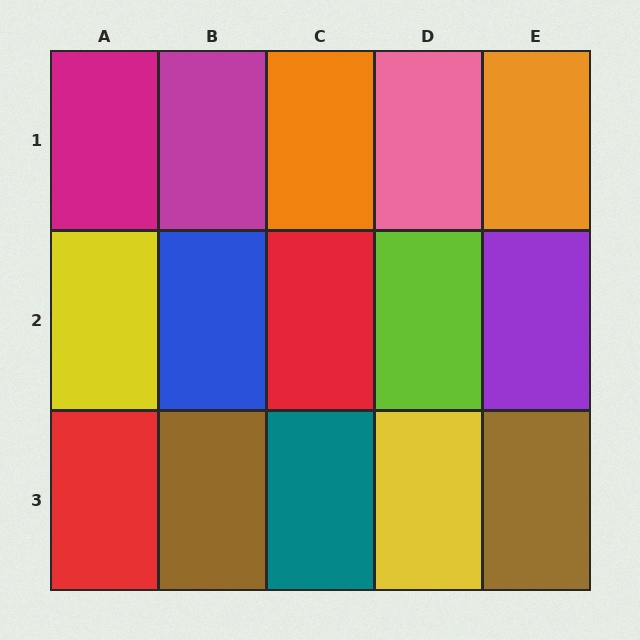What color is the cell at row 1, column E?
Orange.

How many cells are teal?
1 cell is teal.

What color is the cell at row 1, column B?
Magenta.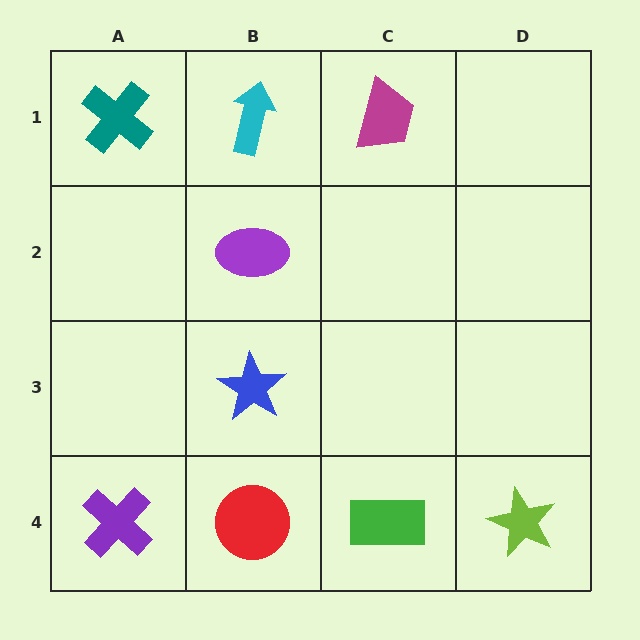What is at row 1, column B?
A cyan arrow.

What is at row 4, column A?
A purple cross.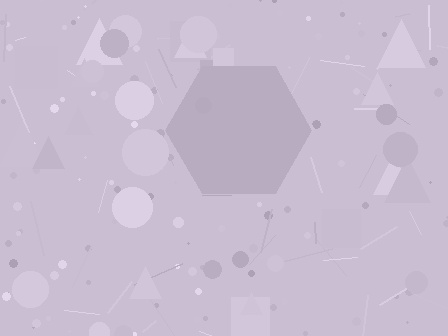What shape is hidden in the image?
A hexagon is hidden in the image.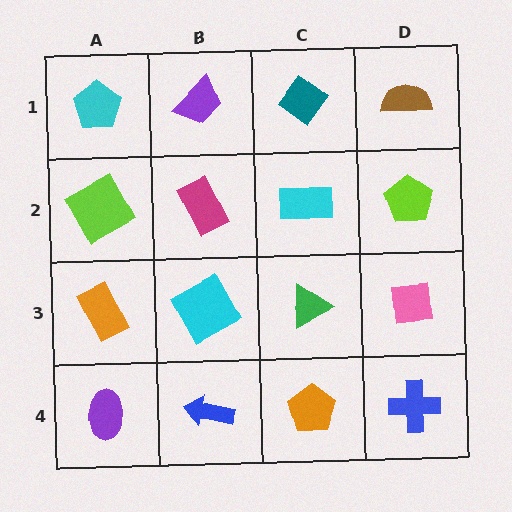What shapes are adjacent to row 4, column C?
A green triangle (row 3, column C), a blue arrow (row 4, column B), a blue cross (row 4, column D).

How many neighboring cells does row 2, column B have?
4.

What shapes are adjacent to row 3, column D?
A lime pentagon (row 2, column D), a blue cross (row 4, column D), a green triangle (row 3, column C).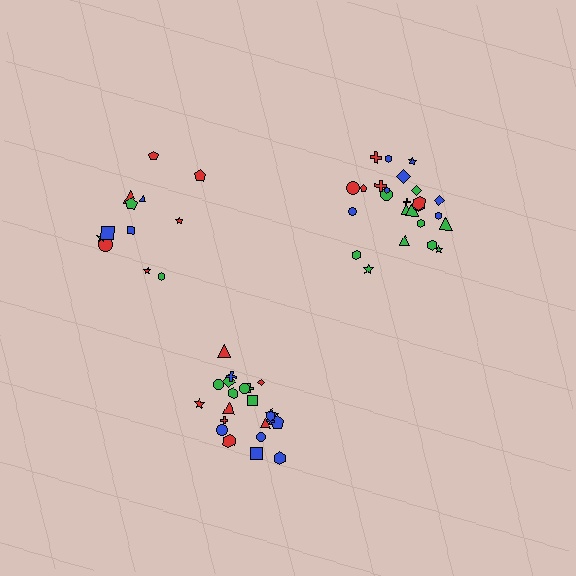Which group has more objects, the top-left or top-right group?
The top-right group.